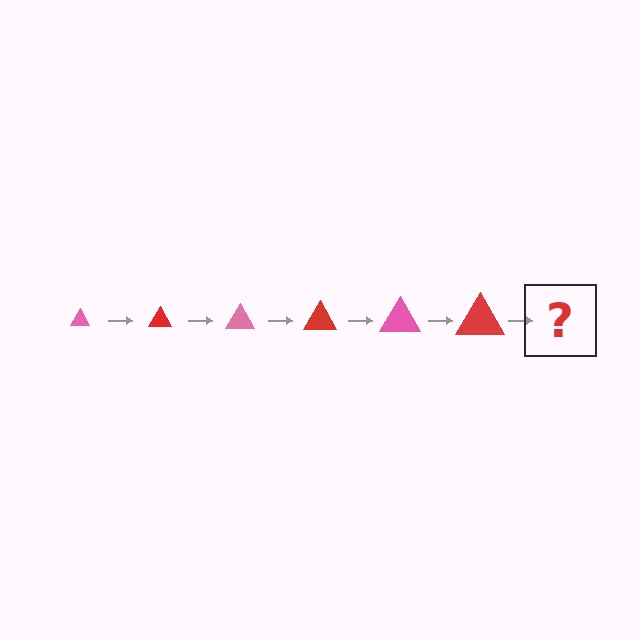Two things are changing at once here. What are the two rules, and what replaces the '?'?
The two rules are that the triangle grows larger each step and the color cycles through pink and red. The '?' should be a pink triangle, larger than the previous one.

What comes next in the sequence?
The next element should be a pink triangle, larger than the previous one.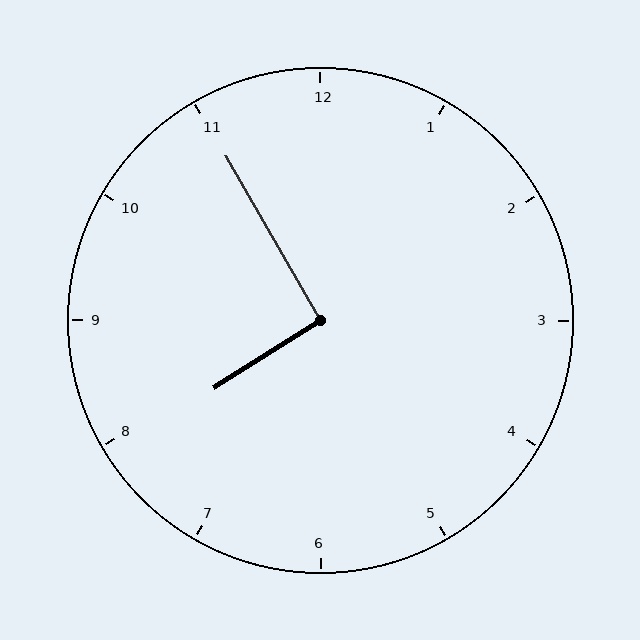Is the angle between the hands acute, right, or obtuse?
It is right.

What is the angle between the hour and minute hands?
Approximately 92 degrees.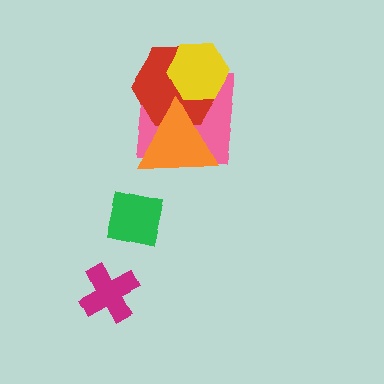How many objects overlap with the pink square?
3 objects overlap with the pink square.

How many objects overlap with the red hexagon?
3 objects overlap with the red hexagon.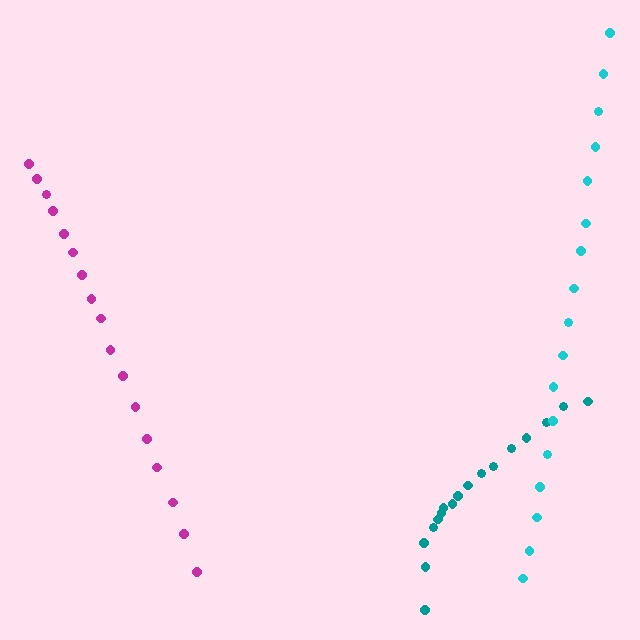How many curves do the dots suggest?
There are 3 distinct paths.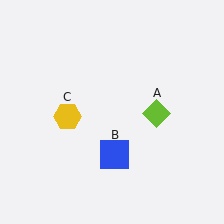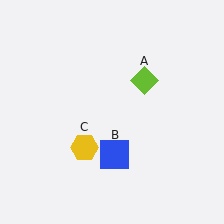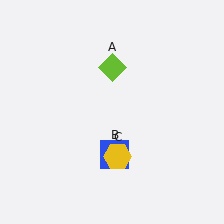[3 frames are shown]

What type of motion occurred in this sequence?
The lime diamond (object A), yellow hexagon (object C) rotated counterclockwise around the center of the scene.